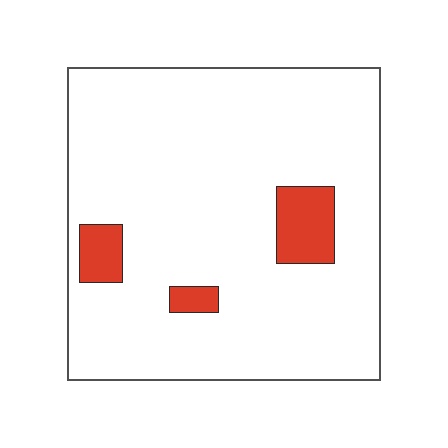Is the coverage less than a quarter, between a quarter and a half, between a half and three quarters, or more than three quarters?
Less than a quarter.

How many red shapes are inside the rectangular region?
3.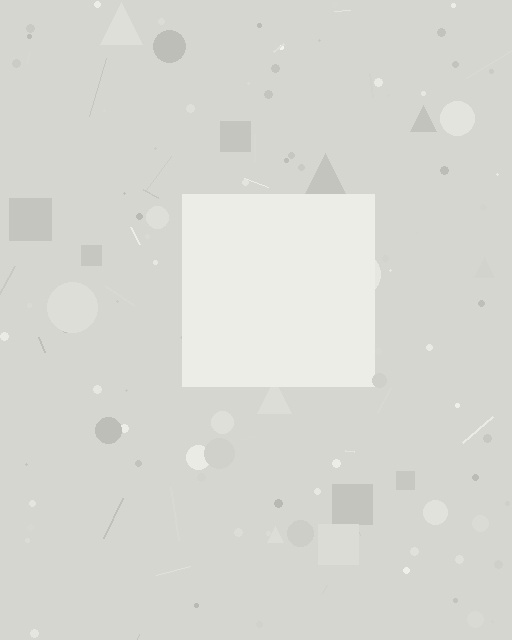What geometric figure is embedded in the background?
A square is embedded in the background.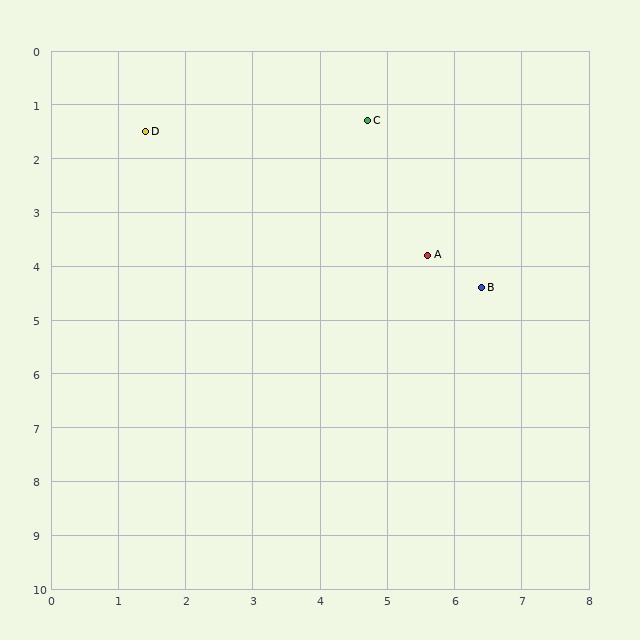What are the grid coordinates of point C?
Point C is at approximately (4.7, 1.3).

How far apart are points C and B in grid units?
Points C and B are about 3.5 grid units apart.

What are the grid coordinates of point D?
Point D is at approximately (1.4, 1.5).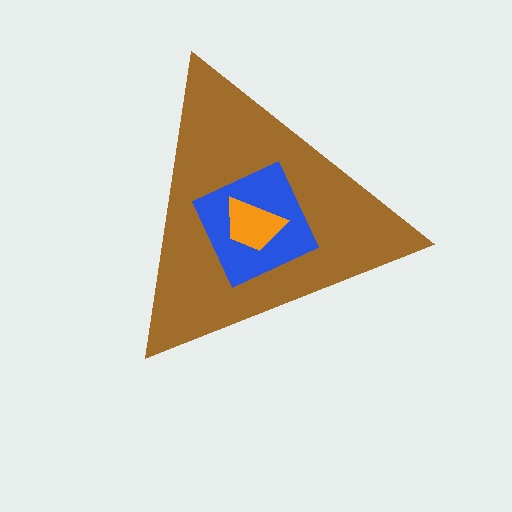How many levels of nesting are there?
3.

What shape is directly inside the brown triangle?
The blue diamond.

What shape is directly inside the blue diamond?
The orange trapezoid.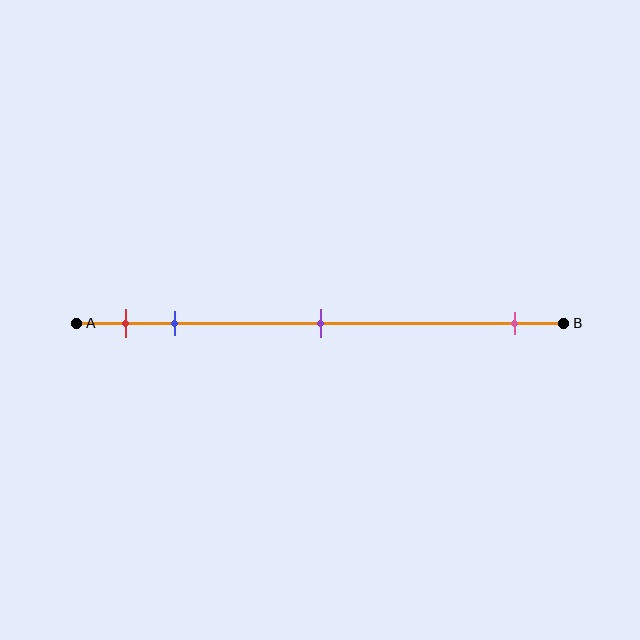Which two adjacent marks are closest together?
The red and blue marks are the closest adjacent pair.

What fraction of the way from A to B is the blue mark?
The blue mark is approximately 20% (0.2) of the way from A to B.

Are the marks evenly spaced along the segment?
No, the marks are not evenly spaced.